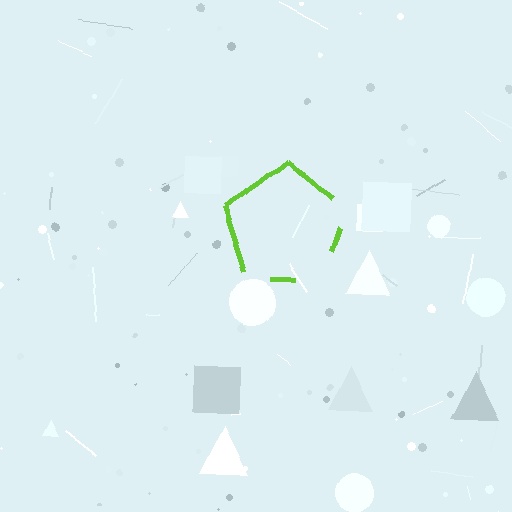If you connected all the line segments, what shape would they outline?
They would outline a pentagon.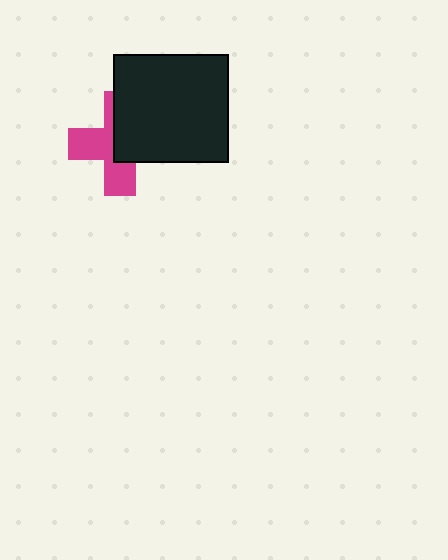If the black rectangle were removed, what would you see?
You would see the complete magenta cross.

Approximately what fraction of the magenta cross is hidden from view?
Roughly 49% of the magenta cross is hidden behind the black rectangle.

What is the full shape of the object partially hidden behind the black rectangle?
The partially hidden object is a magenta cross.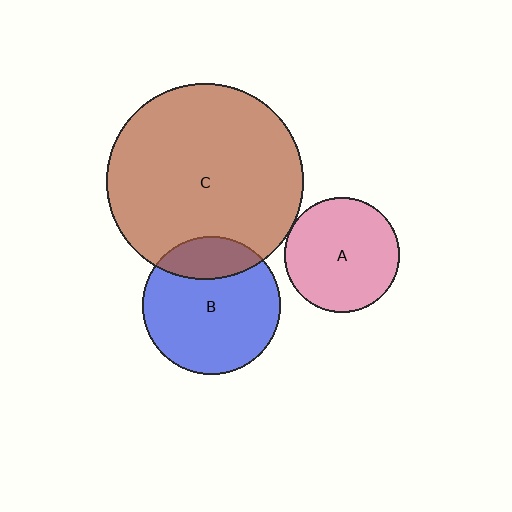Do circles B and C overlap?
Yes.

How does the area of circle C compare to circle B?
Approximately 2.0 times.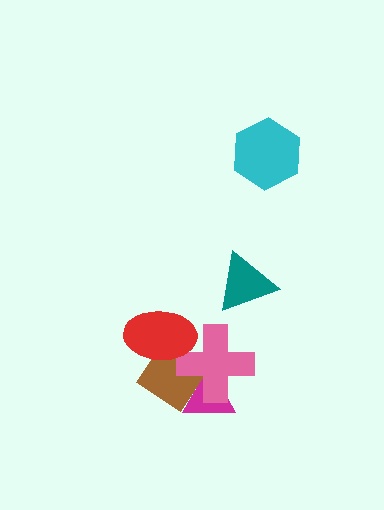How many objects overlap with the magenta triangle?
2 objects overlap with the magenta triangle.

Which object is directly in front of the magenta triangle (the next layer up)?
The brown diamond is directly in front of the magenta triangle.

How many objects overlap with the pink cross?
3 objects overlap with the pink cross.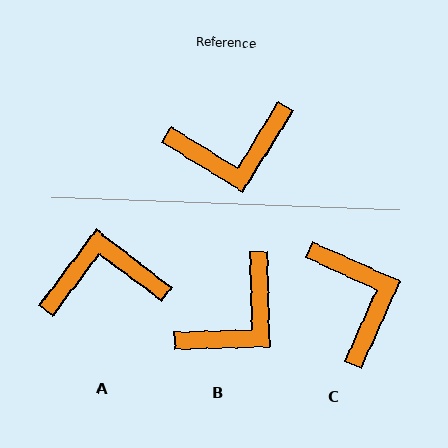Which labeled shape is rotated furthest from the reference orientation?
A, about 174 degrees away.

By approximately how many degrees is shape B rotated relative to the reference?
Approximately 33 degrees counter-clockwise.